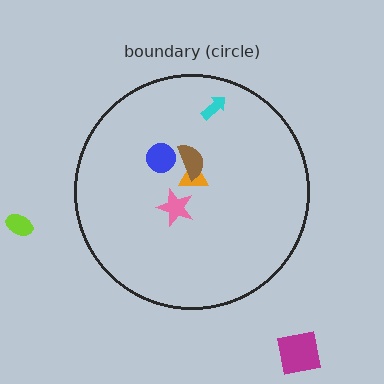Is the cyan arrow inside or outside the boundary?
Inside.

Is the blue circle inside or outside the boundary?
Inside.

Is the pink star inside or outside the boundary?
Inside.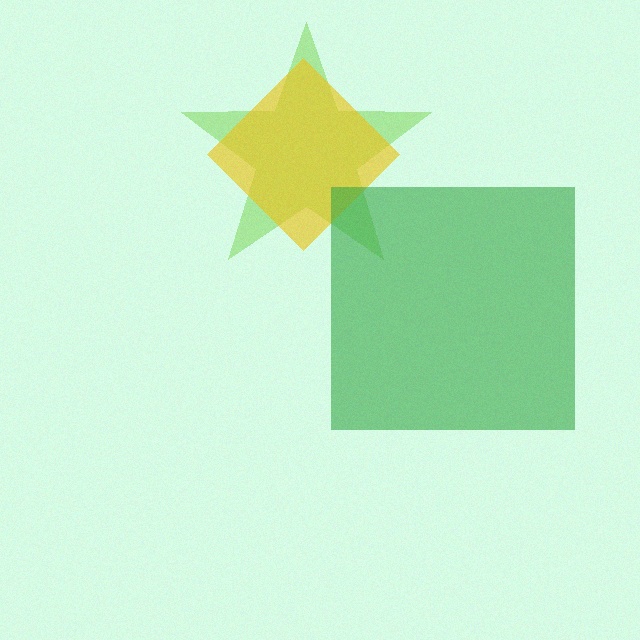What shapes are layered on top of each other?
The layered shapes are: a lime star, a yellow diamond, a green square.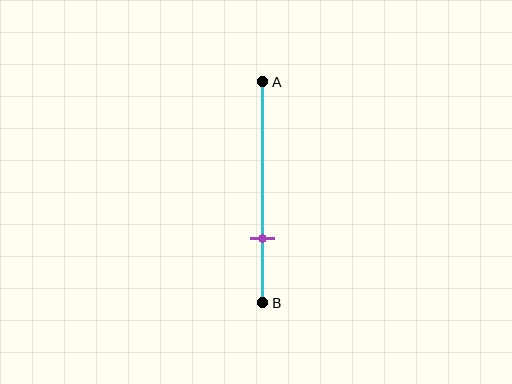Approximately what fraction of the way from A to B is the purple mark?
The purple mark is approximately 70% of the way from A to B.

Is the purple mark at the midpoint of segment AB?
No, the mark is at about 70% from A, not at the 50% midpoint.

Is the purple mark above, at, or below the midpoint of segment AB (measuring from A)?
The purple mark is below the midpoint of segment AB.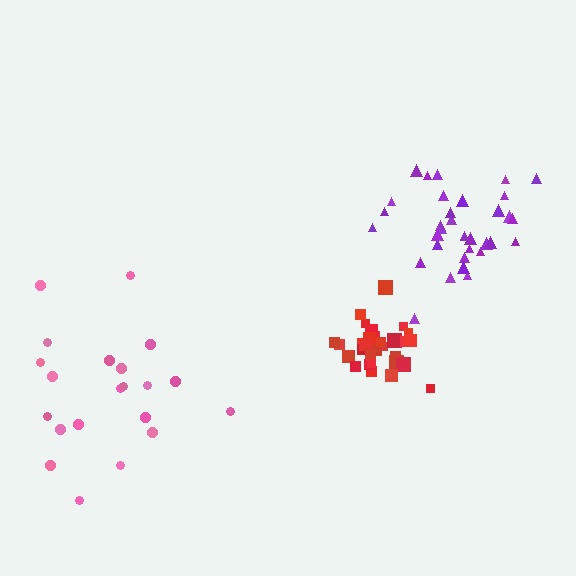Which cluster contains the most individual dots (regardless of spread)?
Purple (35).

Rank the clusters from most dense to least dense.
red, purple, pink.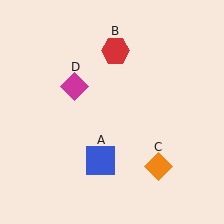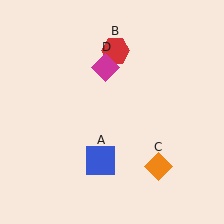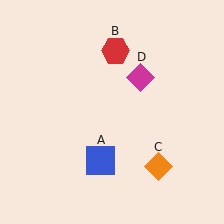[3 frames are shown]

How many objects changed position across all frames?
1 object changed position: magenta diamond (object D).